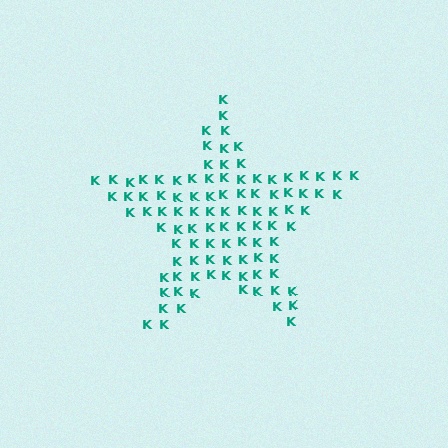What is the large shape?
The large shape is a star.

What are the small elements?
The small elements are letter K's.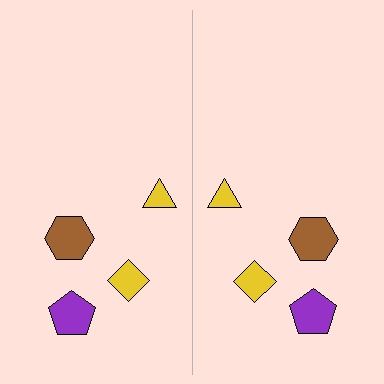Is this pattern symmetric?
Yes, this pattern has bilateral (reflection) symmetry.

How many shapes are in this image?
There are 8 shapes in this image.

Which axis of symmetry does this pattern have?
The pattern has a vertical axis of symmetry running through the center of the image.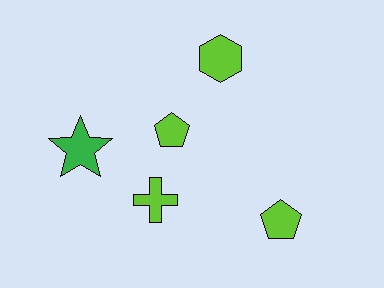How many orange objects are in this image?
There are no orange objects.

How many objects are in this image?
There are 5 objects.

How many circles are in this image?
There are no circles.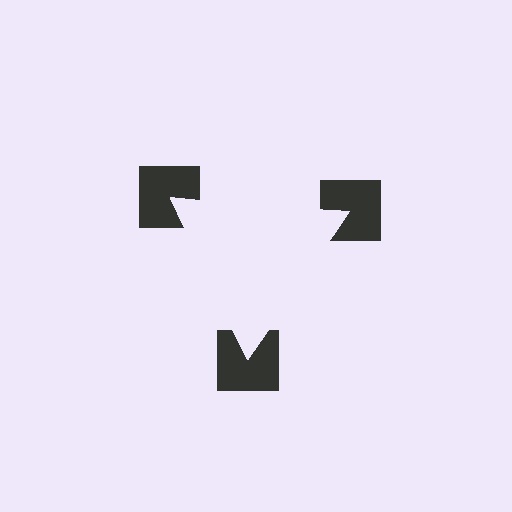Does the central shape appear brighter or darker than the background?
It typically appears slightly brighter than the background, even though no actual brightness change is drawn.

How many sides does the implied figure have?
3 sides.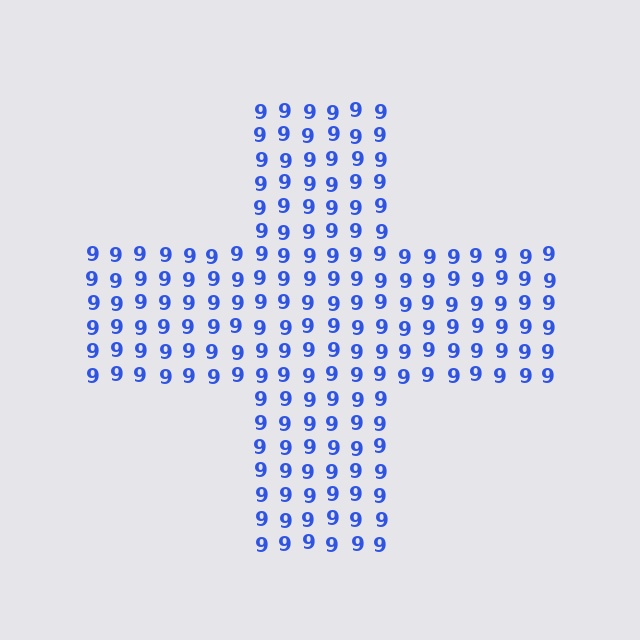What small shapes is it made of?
It is made of small digit 9's.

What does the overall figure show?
The overall figure shows a cross.